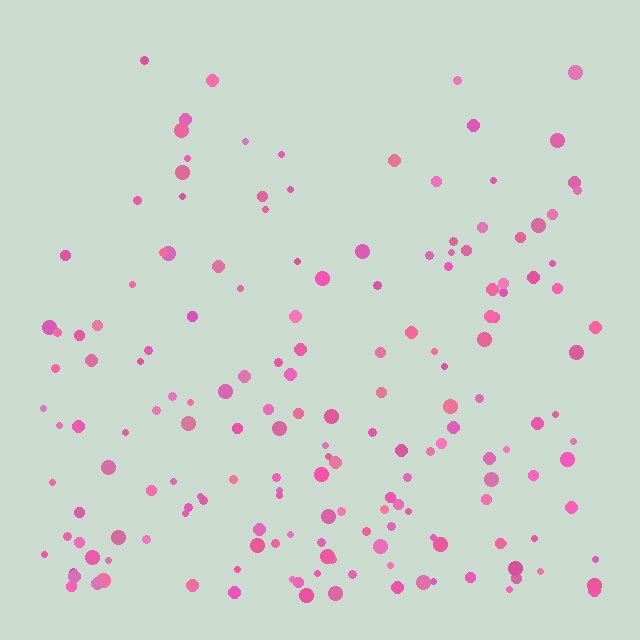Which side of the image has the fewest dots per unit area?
The top.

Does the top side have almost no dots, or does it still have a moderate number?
Still a moderate number, just noticeably fewer than the bottom.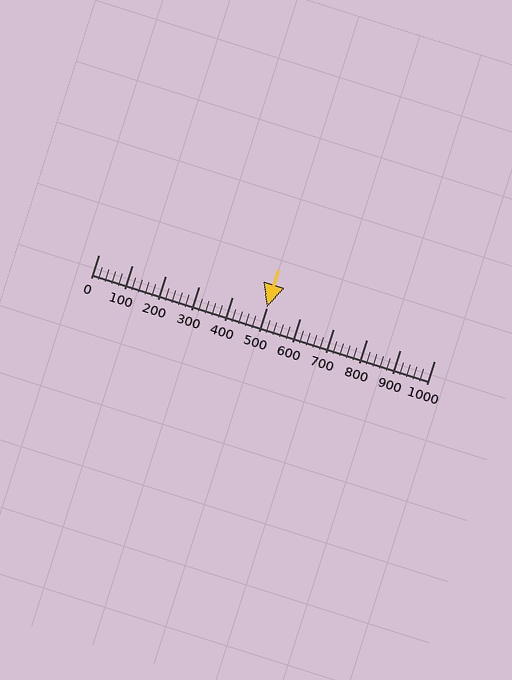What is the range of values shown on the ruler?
The ruler shows values from 0 to 1000.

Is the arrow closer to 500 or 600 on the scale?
The arrow is closer to 500.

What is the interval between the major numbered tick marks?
The major tick marks are spaced 100 units apart.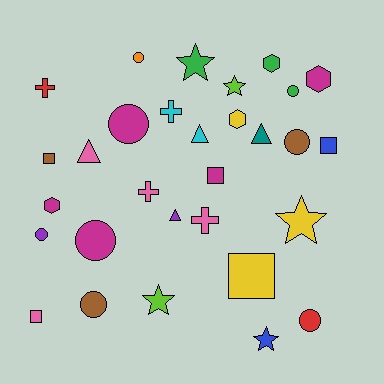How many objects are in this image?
There are 30 objects.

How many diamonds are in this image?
There are no diamonds.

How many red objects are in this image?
There are 2 red objects.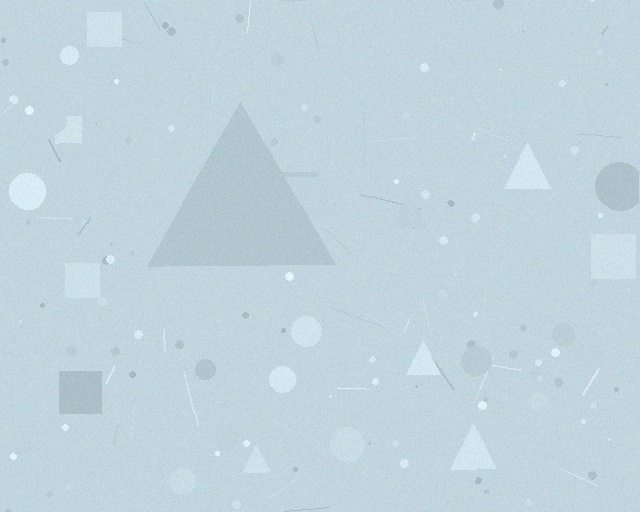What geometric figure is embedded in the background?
A triangle is embedded in the background.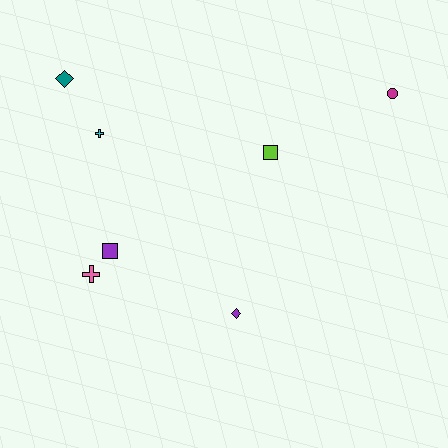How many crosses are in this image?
There are 2 crosses.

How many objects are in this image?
There are 7 objects.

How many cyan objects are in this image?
There is 1 cyan object.